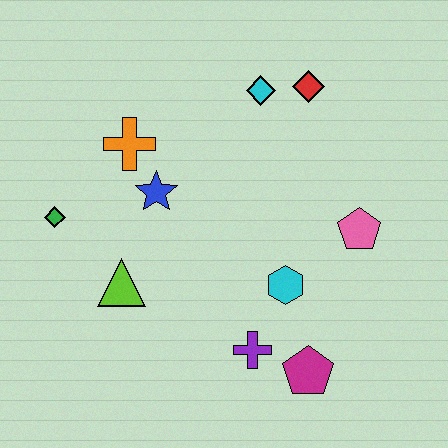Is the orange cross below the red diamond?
Yes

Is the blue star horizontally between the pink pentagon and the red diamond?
No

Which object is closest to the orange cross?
The blue star is closest to the orange cross.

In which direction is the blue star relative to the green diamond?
The blue star is to the right of the green diamond.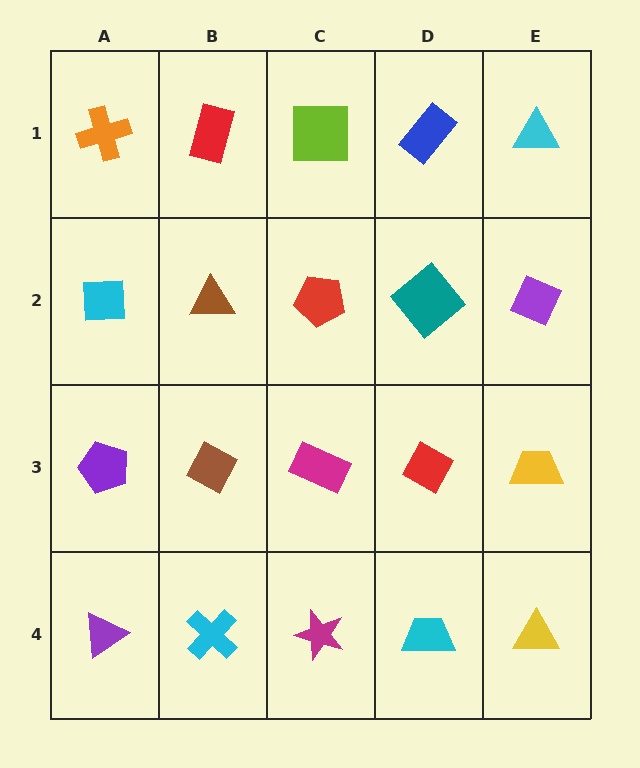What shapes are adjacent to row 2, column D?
A blue rectangle (row 1, column D), a red diamond (row 3, column D), a red pentagon (row 2, column C), a purple diamond (row 2, column E).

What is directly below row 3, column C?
A magenta star.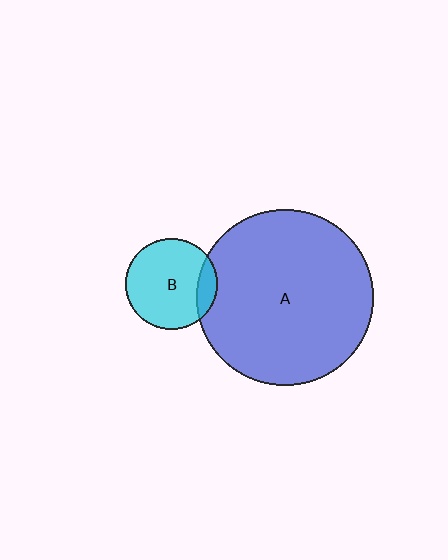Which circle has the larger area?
Circle A (blue).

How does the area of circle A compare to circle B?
Approximately 3.7 times.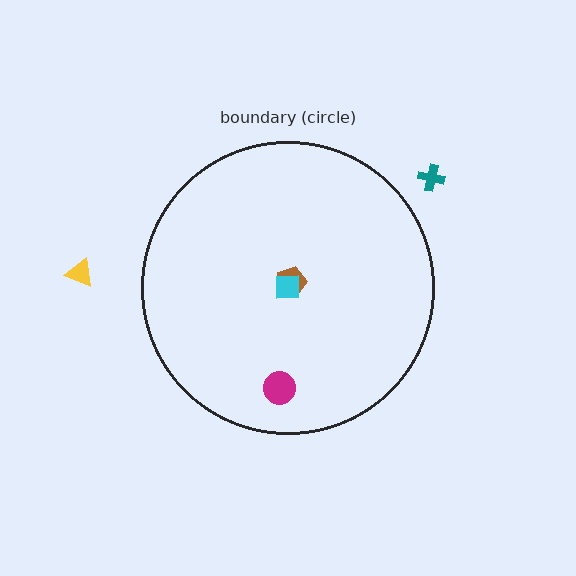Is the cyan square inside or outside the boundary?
Inside.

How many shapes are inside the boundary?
3 inside, 2 outside.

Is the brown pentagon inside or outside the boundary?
Inside.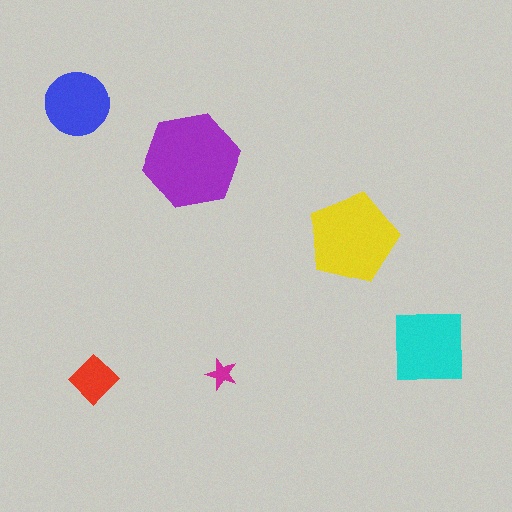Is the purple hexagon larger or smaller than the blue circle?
Larger.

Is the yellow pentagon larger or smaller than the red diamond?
Larger.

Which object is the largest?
The purple hexagon.